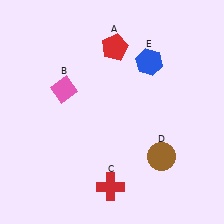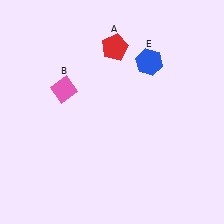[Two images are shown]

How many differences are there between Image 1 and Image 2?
There are 2 differences between the two images.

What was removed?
The red cross (C), the brown circle (D) were removed in Image 2.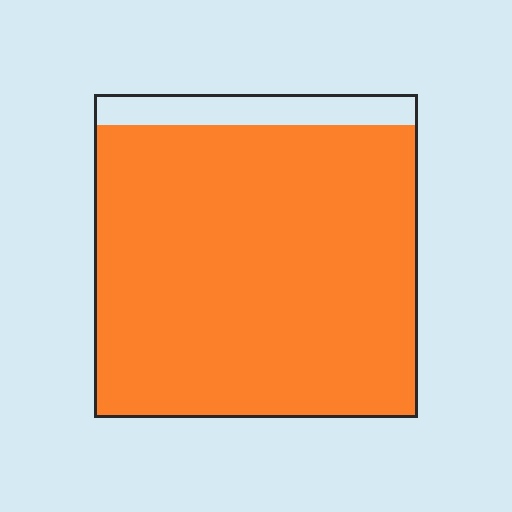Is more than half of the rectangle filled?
Yes.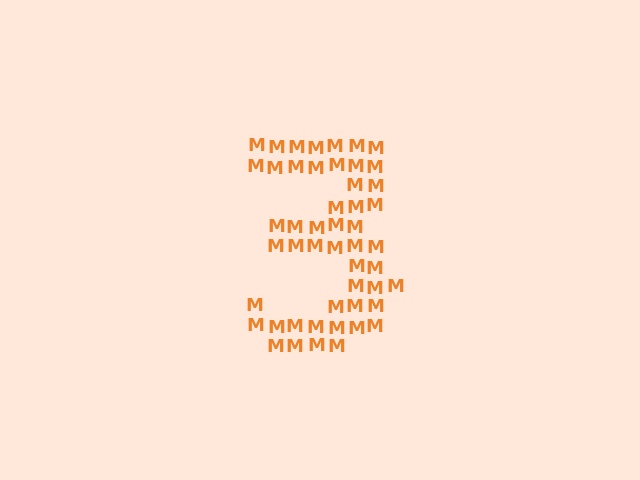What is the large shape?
The large shape is the digit 3.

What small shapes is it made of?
It is made of small letter M's.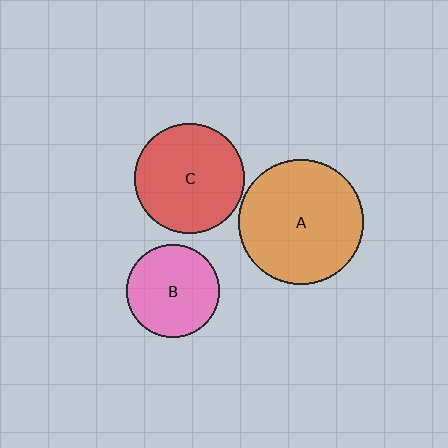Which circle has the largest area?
Circle A (orange).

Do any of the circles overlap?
No, none of the circles overlap.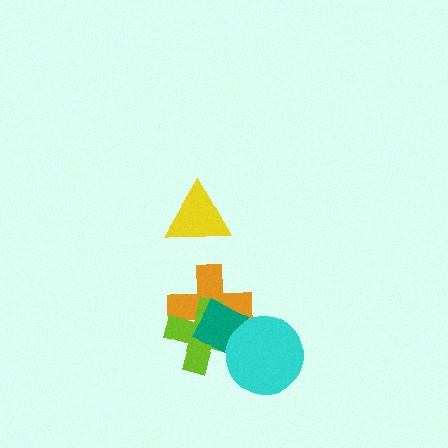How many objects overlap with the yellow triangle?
0 objects overlap with the yellow triangle.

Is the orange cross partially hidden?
Yes, it is partially covered by another shape.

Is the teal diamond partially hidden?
Yes, it is partially covered by another shape.